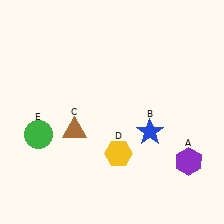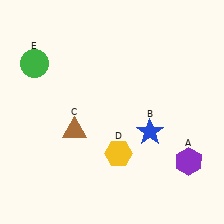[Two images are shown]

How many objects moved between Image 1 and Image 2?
1 object moved between the two images.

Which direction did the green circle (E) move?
The green circle (E) moved up.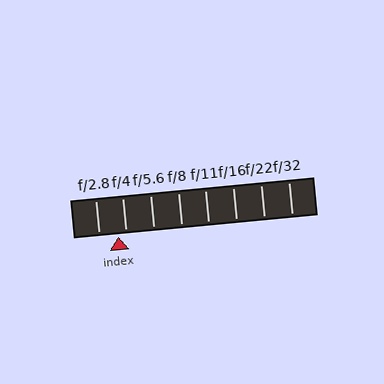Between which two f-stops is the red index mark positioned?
The index mark is between f/2.8 and f/4.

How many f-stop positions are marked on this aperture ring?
There are 8 f-stop positions marked.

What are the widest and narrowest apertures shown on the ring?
The widest aperture shown is f/2.8 and the narrowest is f/32.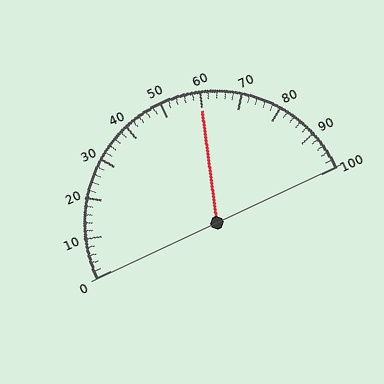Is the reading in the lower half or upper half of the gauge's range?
The reading is in the upper half of the range (0 to 100).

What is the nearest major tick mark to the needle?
The nearest major tick mark is 60.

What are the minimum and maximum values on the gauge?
The gauge ranges from 0 to 100.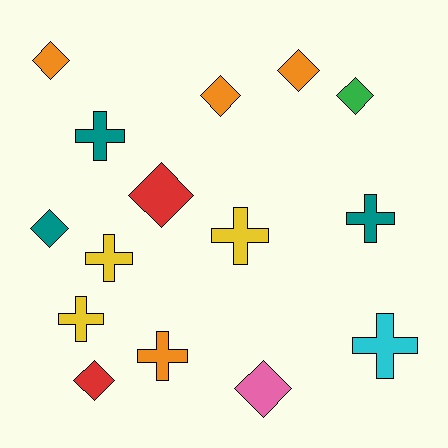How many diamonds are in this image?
There are 8 diamonds.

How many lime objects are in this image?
There are no lime objects.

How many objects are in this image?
There are 15 objects.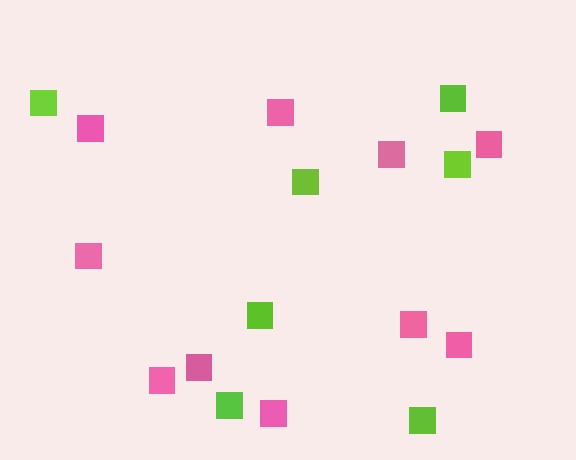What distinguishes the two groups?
There are 2 groups: one group of lime squares (7) and one group of pink squares (10).